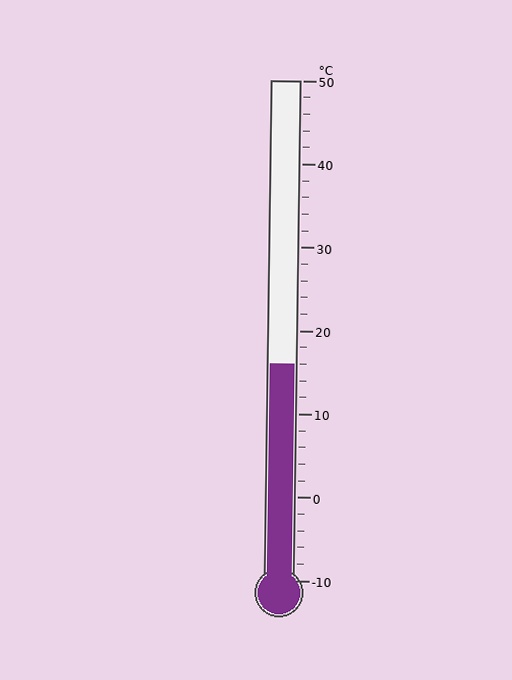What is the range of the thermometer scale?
The thermometer scale ranges from -10°C to 50°C.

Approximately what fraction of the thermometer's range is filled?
The thermometer is filled to approximately 45% of its range.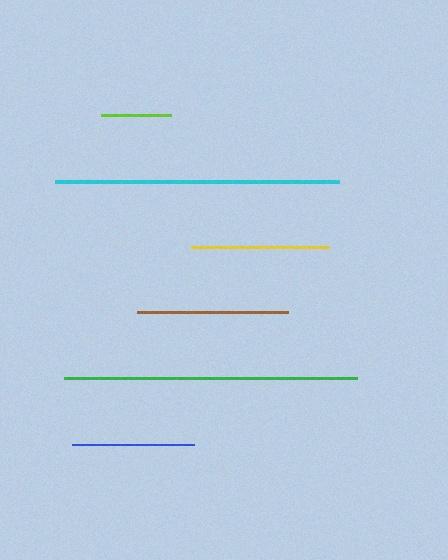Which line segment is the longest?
The green line is the longest at approximately 293 pixels.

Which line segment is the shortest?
The lime line is the shortest at approximately 70 pixels.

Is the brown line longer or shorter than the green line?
The green line is longer than the brown line.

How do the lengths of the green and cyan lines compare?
The green and cyan lines are approximately the same length.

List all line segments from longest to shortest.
From longest to shortest: green, cyan, brown, yellow, blue, lime.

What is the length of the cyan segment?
The cyan segment is approximately 284 pixels long.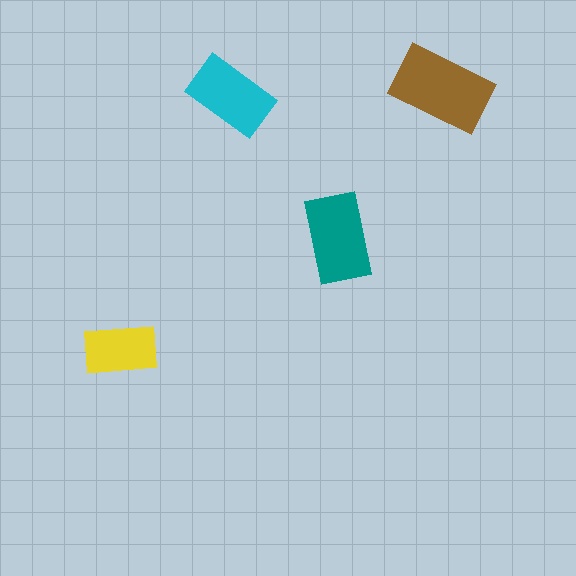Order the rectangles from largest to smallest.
the brown one, the teal one, the cyan one, the yellow one.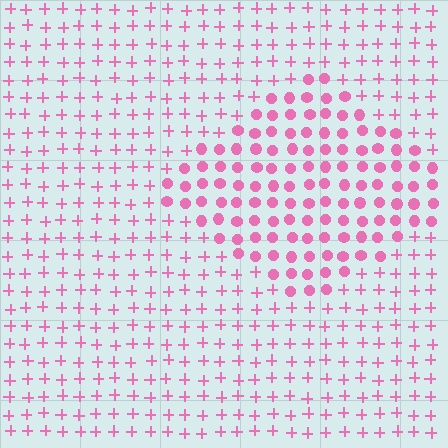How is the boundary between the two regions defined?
The boundary is defined by a change in element shape: circles inside vs. plus signs outside. All elements share the same color and spacing.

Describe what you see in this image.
The image is filled with small pink elements arranged in a uniform grid. A diamond-shaped region contains circles, while the surrounding area contains plus signs. The boundary is defined purely by the change in element shape.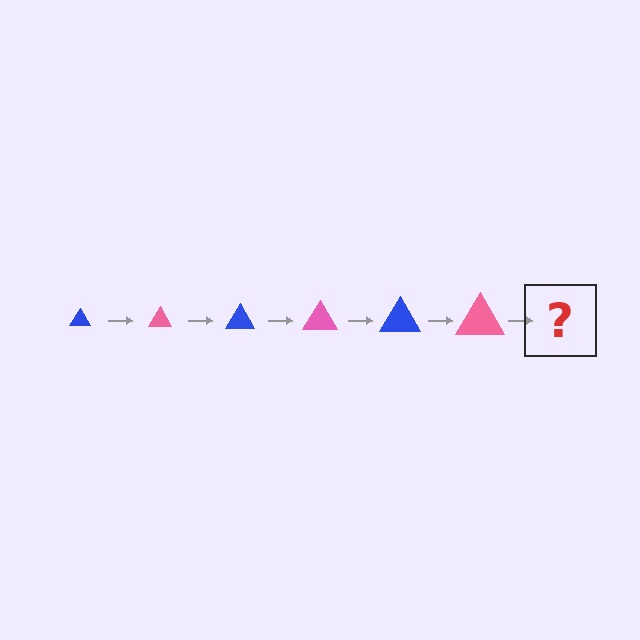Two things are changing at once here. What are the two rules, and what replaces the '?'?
The two rules are that the triangle grows larger each step and the color cycles through blue and pink. The '?' should be a blue triangle, larger than the previous one.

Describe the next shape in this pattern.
It should be a blue triangle, larger than the previous one.